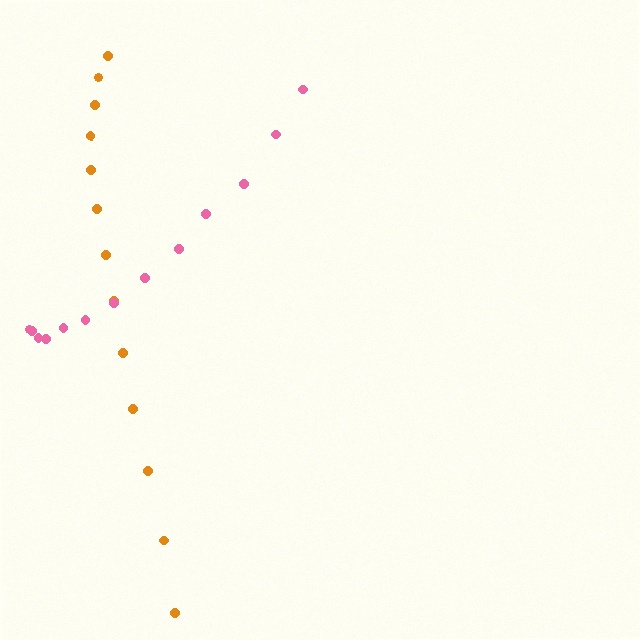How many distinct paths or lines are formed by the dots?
There are 2 distinct paths.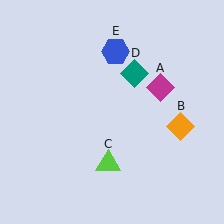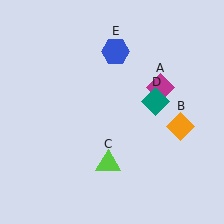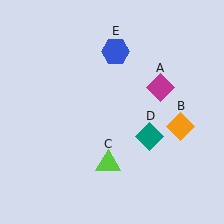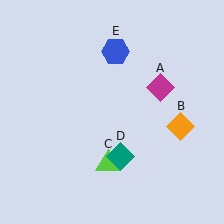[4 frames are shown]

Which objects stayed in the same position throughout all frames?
Magenta diamond (object A) and orange diamond (object B) and lime triangle (object C) and blue hexagon (object E) remained stationary.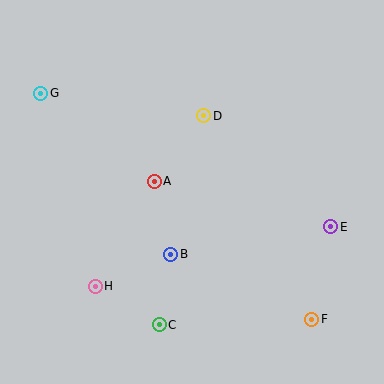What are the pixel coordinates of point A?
Point A is at (154, 181).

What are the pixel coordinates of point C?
Point C is at (159, 325).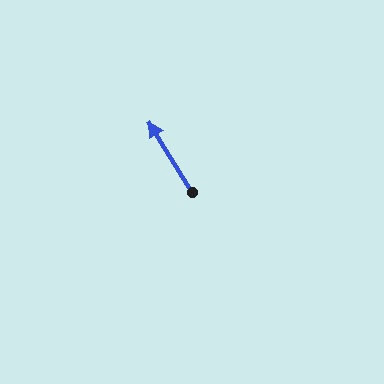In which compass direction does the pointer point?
Northwest.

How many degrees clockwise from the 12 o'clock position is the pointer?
Approximately 328 degrees.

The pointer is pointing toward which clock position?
Roughly 11 o'clock.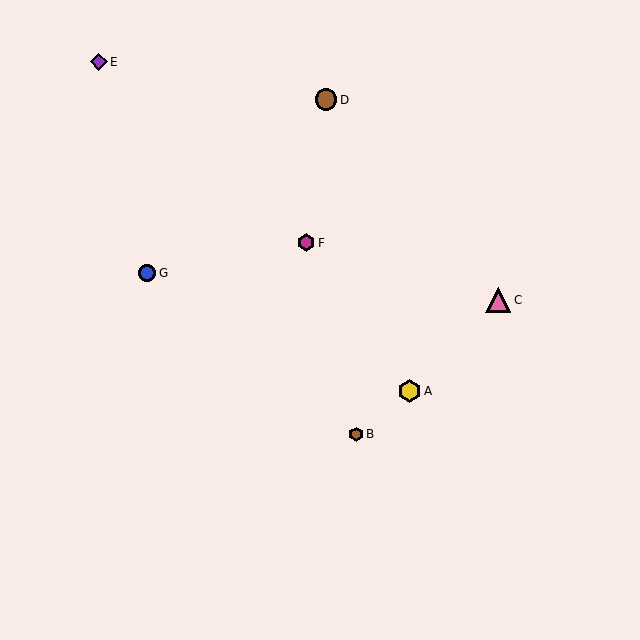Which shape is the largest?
The pink triangle (labeled C) is the largest.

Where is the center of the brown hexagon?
The center of the brown hexagon is at (356, 434).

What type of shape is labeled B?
Shape B is a brown hexagon.